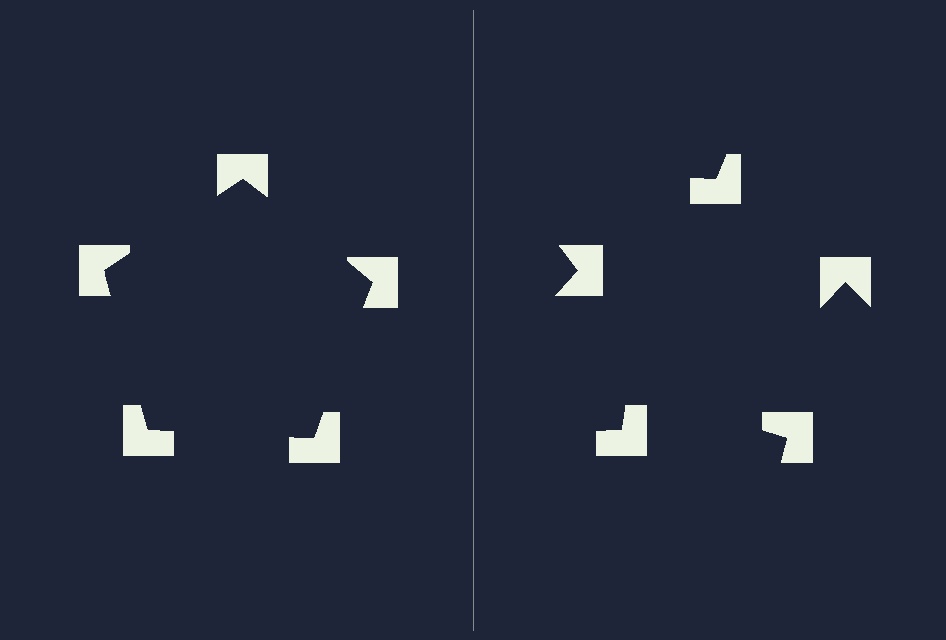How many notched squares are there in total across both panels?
10 — 5 on each side.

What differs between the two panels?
The notched squares are positioned identically on both sides; only the wedge orientations differ. On the left they align to a pentagon; on the right they are misaligned.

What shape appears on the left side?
An illusory pentagon.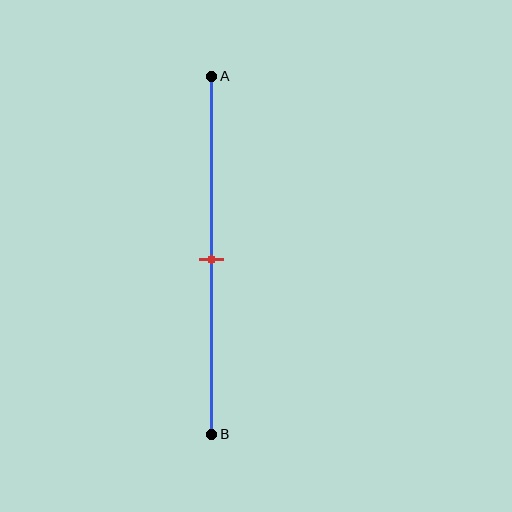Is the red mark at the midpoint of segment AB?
Yes, the mark is approximately at the midpoint.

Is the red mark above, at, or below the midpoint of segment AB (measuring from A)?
The red mark is approximately at the midpoint of segment AB.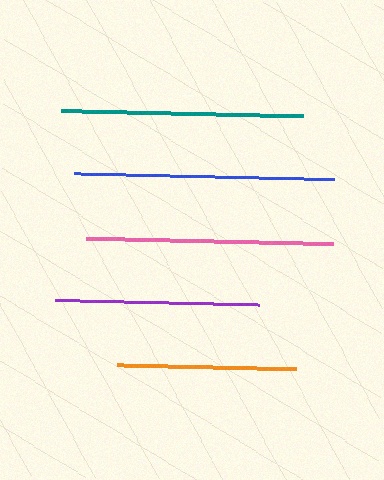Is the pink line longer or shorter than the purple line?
The pink line is longer than the purple line.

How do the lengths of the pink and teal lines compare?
The pink and teal lines are approximately the same length.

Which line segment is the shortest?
The orange line is the shortest at approximately 179 pixels.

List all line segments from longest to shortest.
From longest to shortest: blue, pink, teal, purple, orange.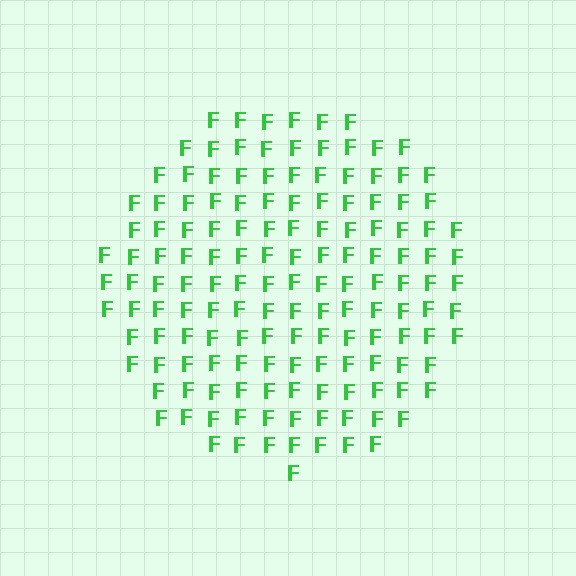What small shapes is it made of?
It is made of small letter F's.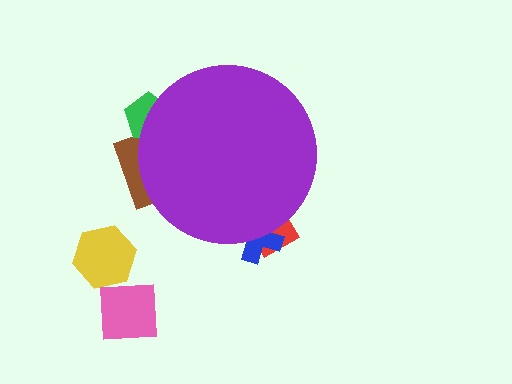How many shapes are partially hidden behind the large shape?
4 shapes are partially hidden.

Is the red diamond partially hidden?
Yes, the red diamond is partially hidden behind the purple circle.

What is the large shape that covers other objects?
A purple circle.